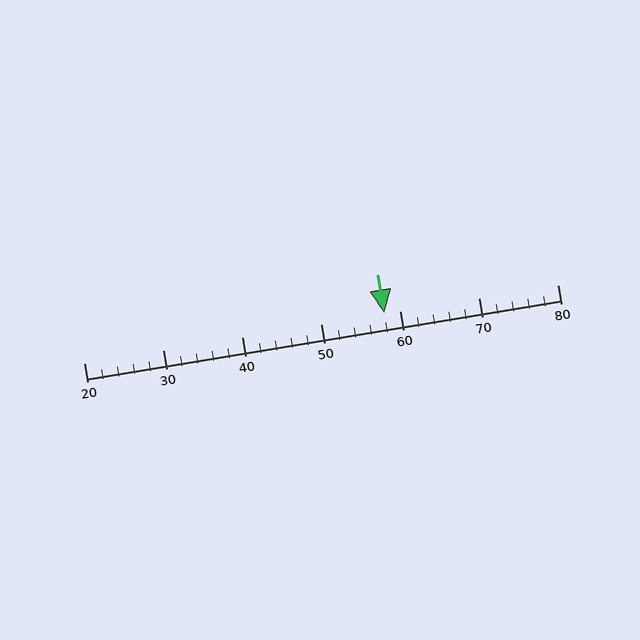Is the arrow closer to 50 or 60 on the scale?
The arrow is closer to 60.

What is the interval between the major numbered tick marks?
The major tick marks are spaced 10 units apart.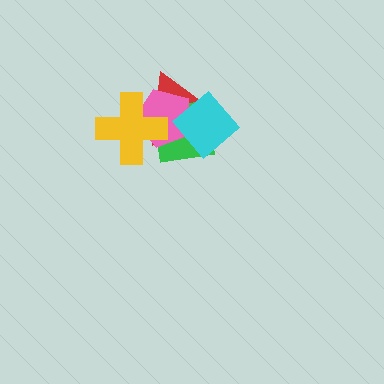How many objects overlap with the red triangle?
4 objects overlap with the red triangle.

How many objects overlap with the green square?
4 objects overlap with the green square.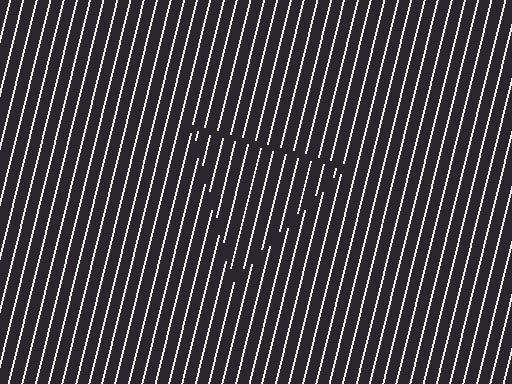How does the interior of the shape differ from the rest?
The interior of the shape contains the same grating, shifted by half a period — the contour is defined by the phase discontinuity where line-ends from the inner and outer gratings abut.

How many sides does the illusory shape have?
3 sides — the line-ends trace a triangle.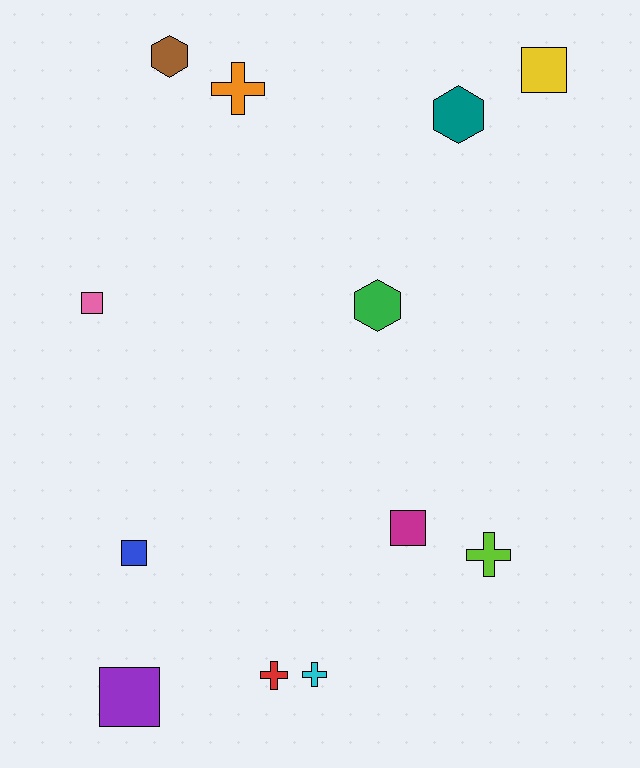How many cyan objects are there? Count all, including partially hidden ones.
There is 1 cyan object.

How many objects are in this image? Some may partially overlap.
There are 12 objects.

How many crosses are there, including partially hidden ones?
There are 4 crosses.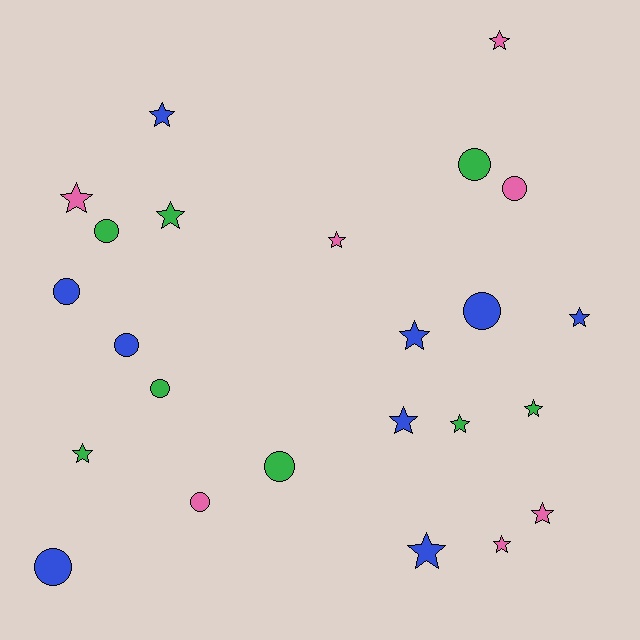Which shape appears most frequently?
Star, with 14 objects.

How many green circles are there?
There are 4 green circles.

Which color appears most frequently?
Blue, with 9 objects.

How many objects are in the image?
There are 24 objects.